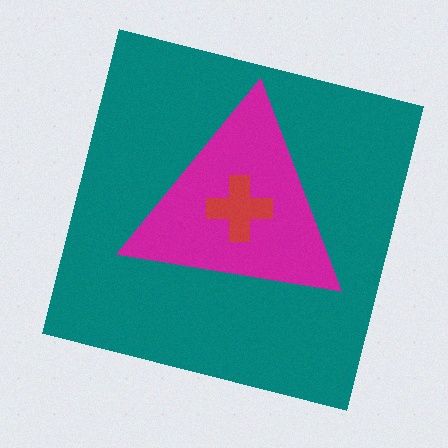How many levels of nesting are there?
3.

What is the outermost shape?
The teal square.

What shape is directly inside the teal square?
The magenta triangle.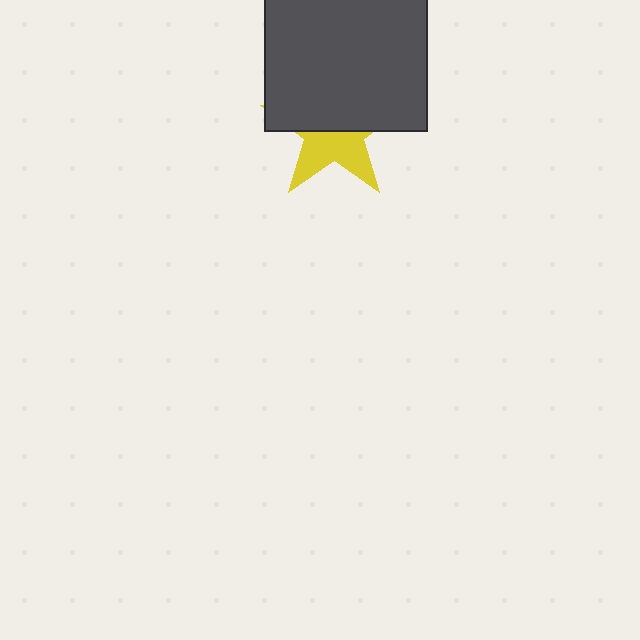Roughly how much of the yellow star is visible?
A small part of it is visible (roughly 44%).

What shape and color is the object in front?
The object in front is a dark gray square.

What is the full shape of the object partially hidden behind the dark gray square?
The partially hidden object is a yellow star.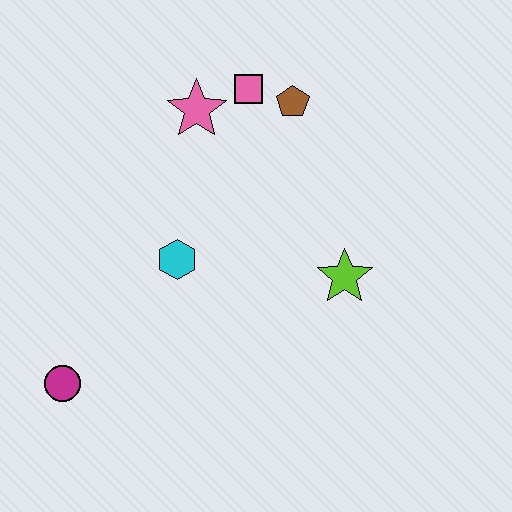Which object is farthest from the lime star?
The magenta circle is farthest from the lime star.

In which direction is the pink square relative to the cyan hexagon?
The pink square is above the cyan hexagon.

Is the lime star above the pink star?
No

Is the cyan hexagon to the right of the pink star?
No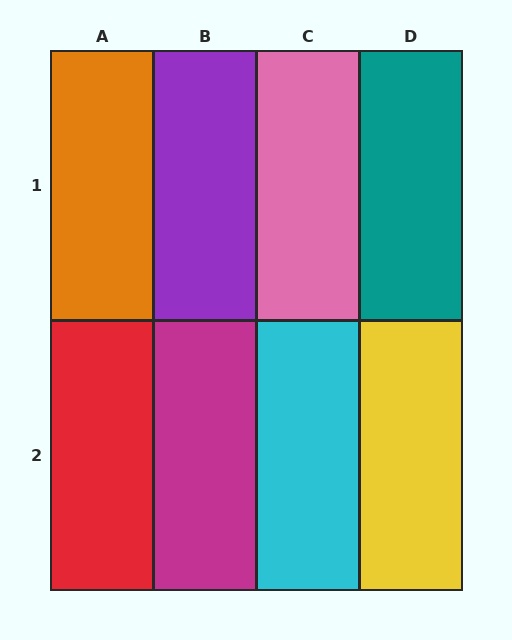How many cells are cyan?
1 cell is cyan.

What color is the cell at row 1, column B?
Purple.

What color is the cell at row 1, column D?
Teal.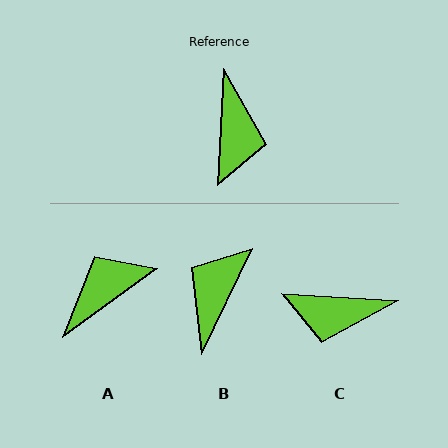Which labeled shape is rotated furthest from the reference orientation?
B, about 157 degrees away.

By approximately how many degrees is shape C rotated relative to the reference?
Approximately 91 degrees clockwise.